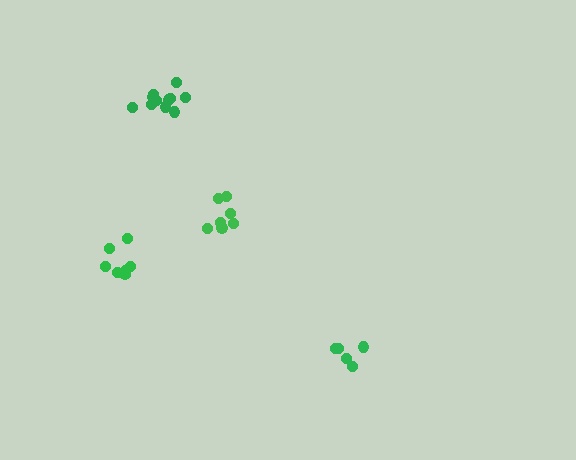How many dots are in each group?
Group 1: 11 dots, Group 2: 5 dots, Group 3: 7 dots, Group 4: 7 dots (30 total).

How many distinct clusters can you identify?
There are 4 distinct clusters.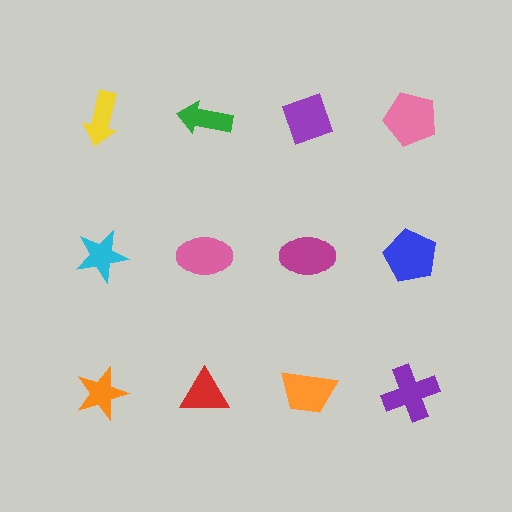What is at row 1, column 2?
A green arrow.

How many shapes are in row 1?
4 shapes.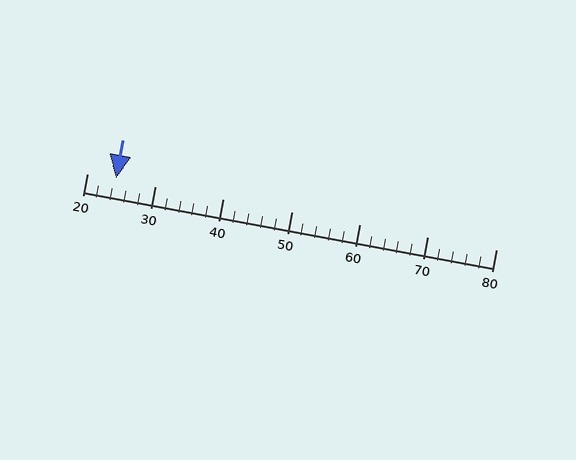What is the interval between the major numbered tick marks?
The major tick marks are spaced 10 units apart.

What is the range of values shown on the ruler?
The ruler shows values from 20 to 80.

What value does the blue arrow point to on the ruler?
The blue arrow points to approximately 24.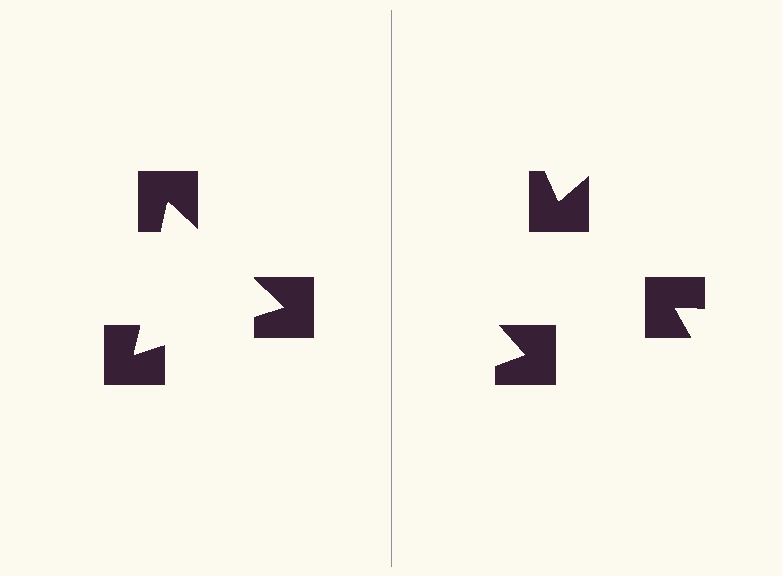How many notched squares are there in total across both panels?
6 — 3 on each side.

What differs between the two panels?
The notched squares are positioned identically on both sides; only the wedge orientations differ. On the left they align to a triangle; on the right they are misaligned.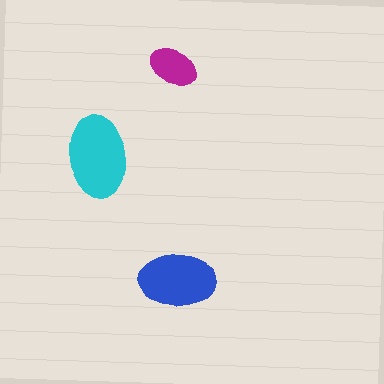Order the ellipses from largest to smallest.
the cyan one, the blue one, the magenta one.